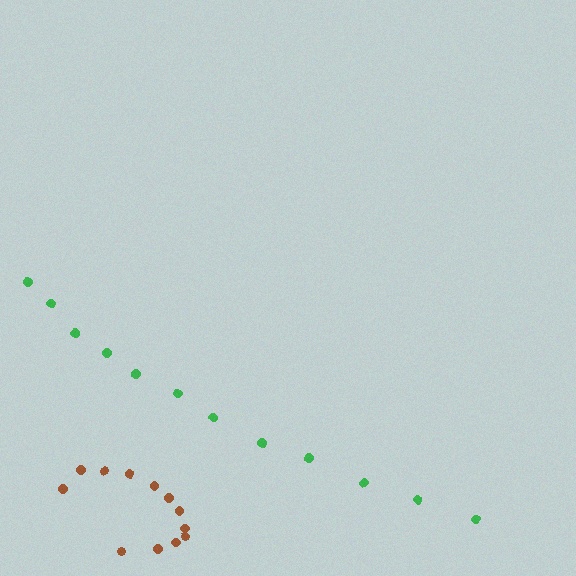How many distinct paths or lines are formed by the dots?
There are 2 distinct paths.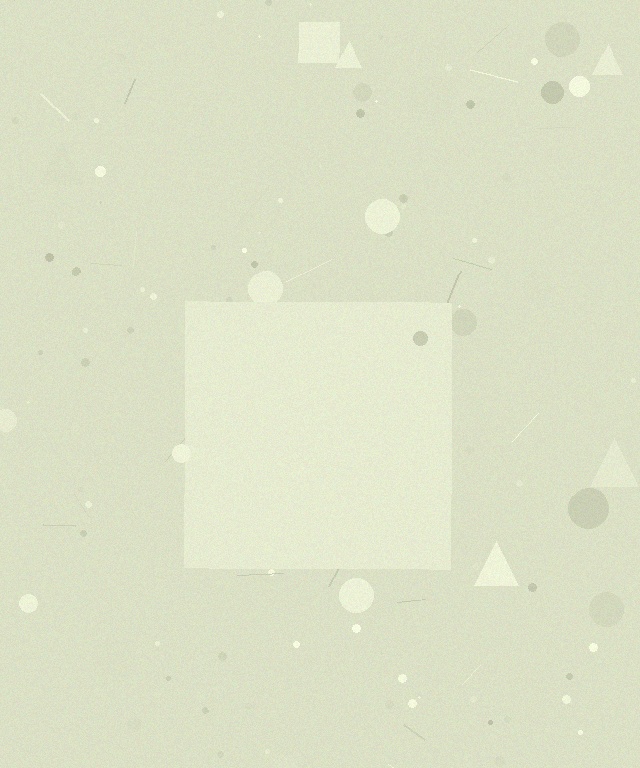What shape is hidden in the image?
A square is hidden in the image.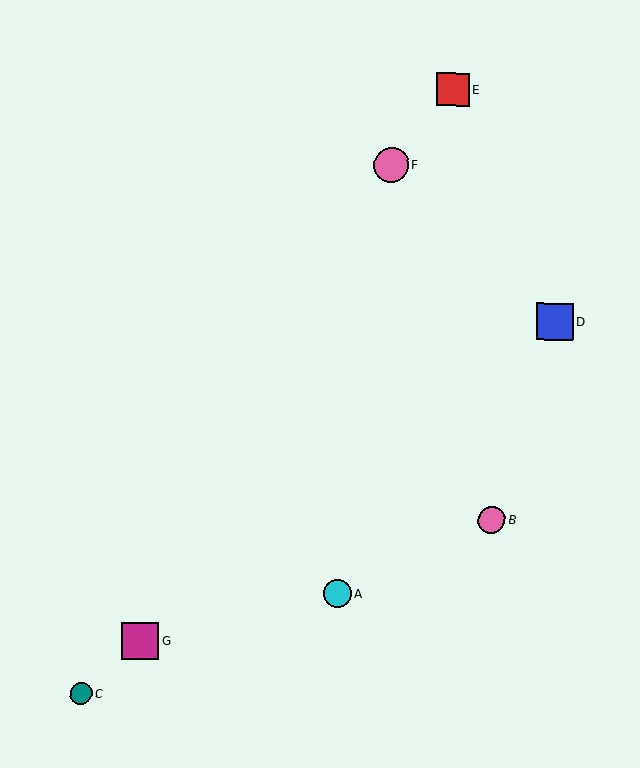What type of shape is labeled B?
Shape B is a pink circle.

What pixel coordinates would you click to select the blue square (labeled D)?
Click at (555, 322) to select the blue square D.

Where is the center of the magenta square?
The center of the magenta square is at (140, 641).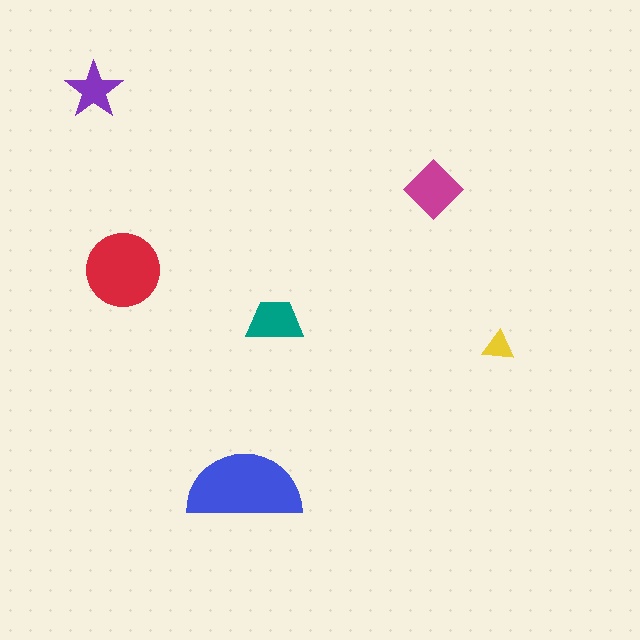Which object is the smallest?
The yellow triangle.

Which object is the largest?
The blue semicircle.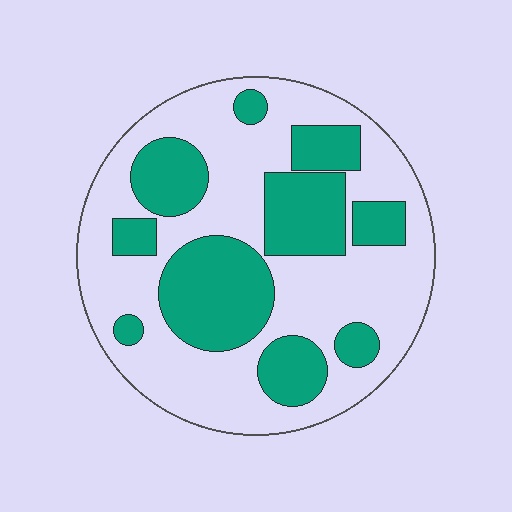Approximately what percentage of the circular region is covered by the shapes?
Approximately 35%.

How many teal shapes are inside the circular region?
10.